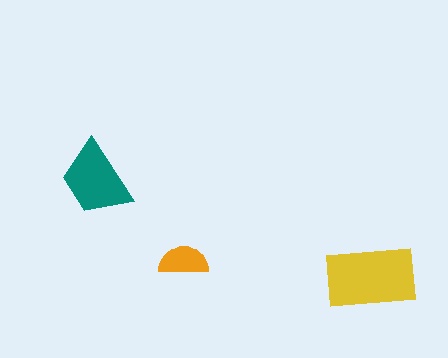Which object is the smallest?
The orange semicircle.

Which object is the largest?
The yellow rectangle.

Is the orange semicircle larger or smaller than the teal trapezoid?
Smaller.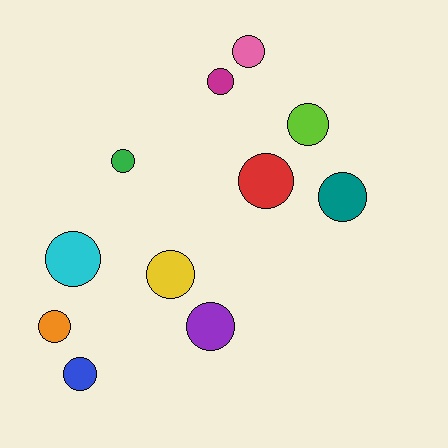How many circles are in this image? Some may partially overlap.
There are 11 circles.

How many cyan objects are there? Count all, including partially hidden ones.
There is 1 cyan object.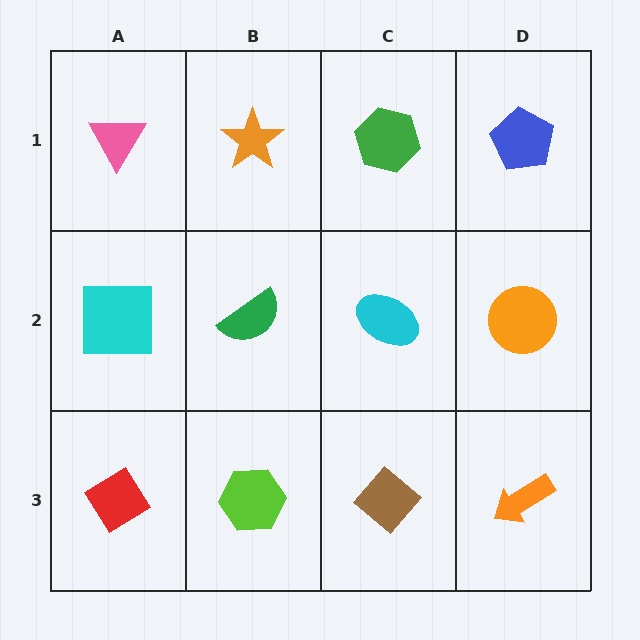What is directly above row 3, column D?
An orange circle.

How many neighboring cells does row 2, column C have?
4.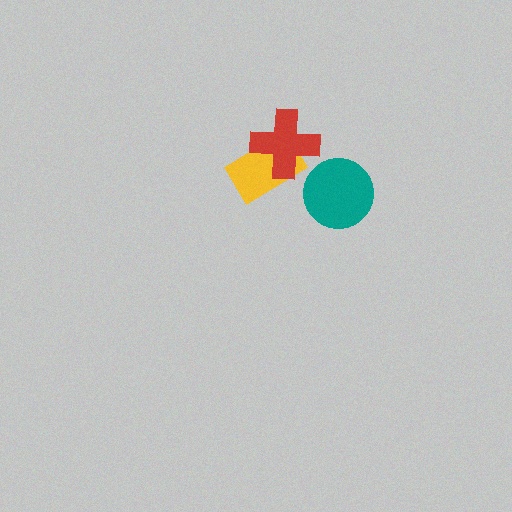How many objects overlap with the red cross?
1 object overlaps with the red cross.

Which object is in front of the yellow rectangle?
The red cross is in front of the yellow rectangle.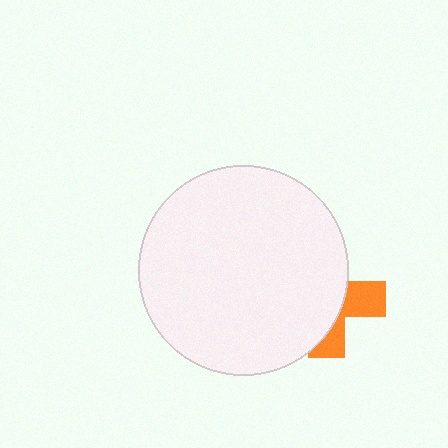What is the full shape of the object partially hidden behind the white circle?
The partially hidden object is an orange cross.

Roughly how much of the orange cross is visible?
A small part of it is visible (roughly 32%).